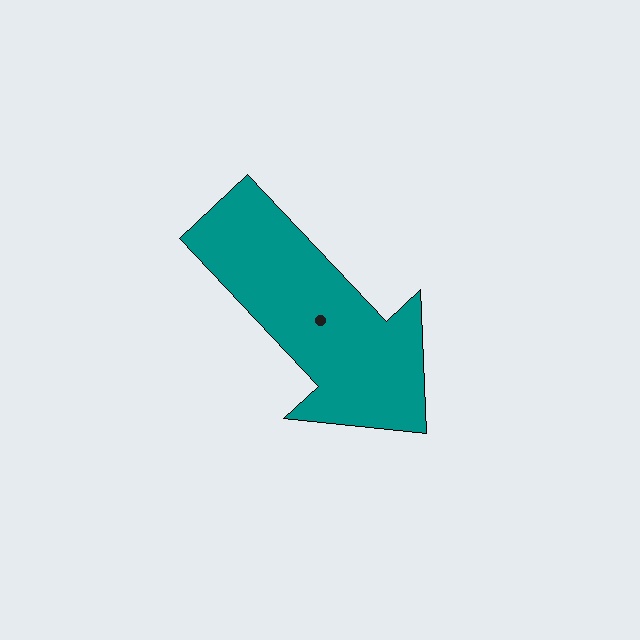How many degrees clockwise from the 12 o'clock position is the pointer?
Approximately 137 degrees.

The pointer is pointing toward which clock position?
Roughly 5 o'clock.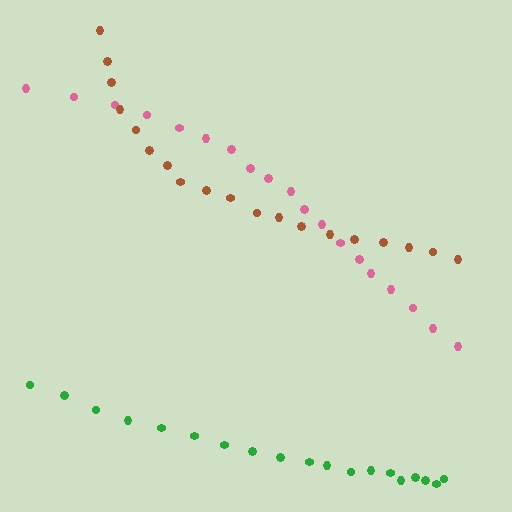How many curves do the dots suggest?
There are 3 distinct paths.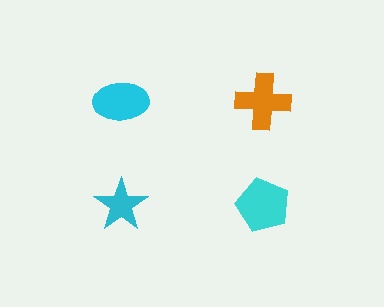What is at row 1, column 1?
A cyan ellipse.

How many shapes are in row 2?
2 shapes.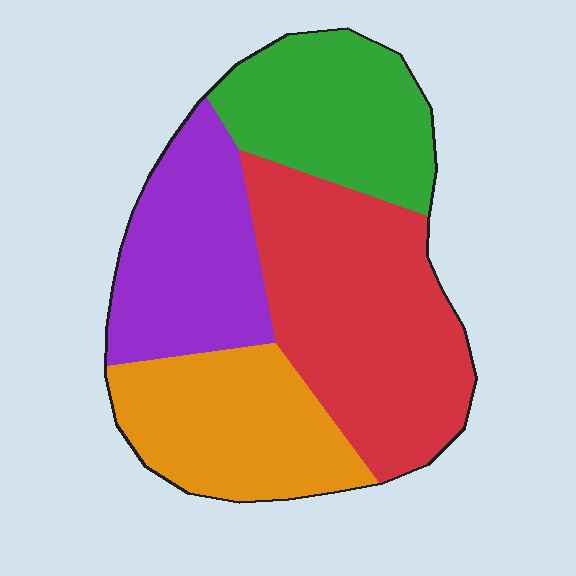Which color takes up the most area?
Red, at roughly 35%.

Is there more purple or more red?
Red.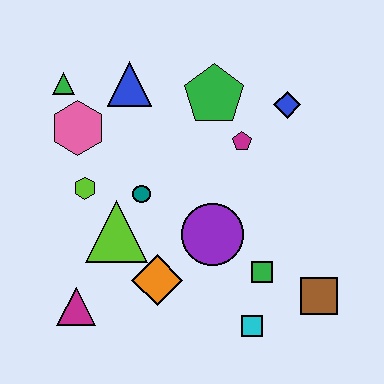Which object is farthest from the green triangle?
The brown square is farthest from the green triangle.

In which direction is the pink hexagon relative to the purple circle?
The pink hexagon is to the left of the purple circle.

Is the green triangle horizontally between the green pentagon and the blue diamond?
No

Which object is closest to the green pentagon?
The magenta pentagon is closest to the green pentagon.